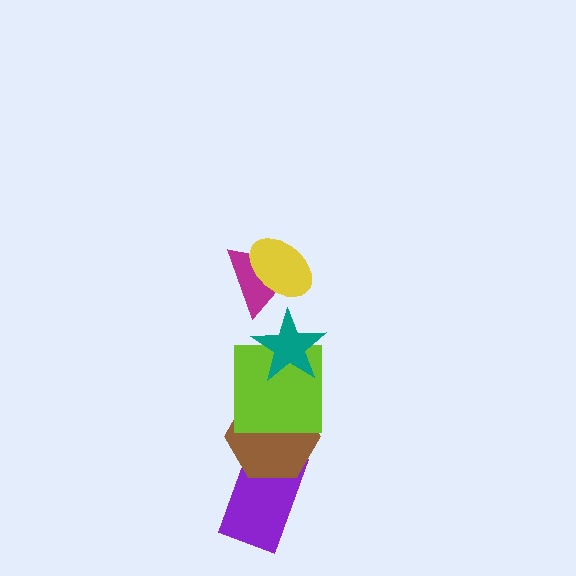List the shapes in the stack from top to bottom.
From top to bottom: the yellow ellipse, the magenta triangle, the teal star, the lime square, the brown hexagon, the purple rectangle.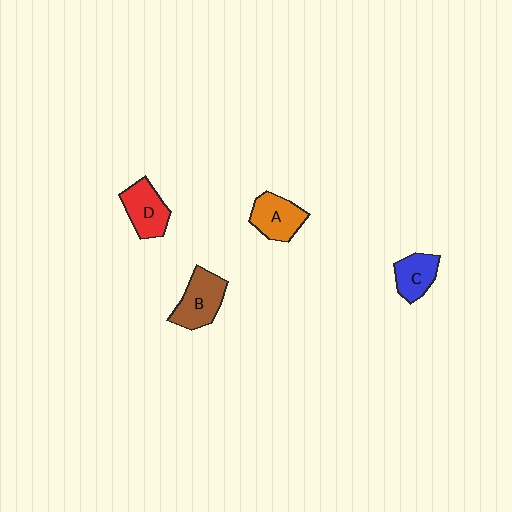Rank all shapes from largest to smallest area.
From largest to smallest: B (brown), A (orange), D (red), C (blue).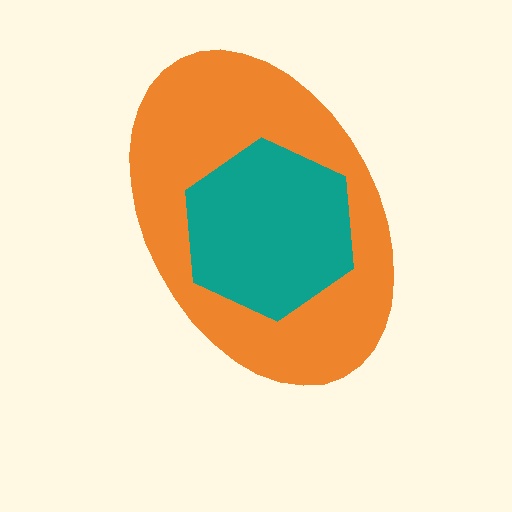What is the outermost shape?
The orange ellipse.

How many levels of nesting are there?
2.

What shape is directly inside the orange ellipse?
The teal hexagon.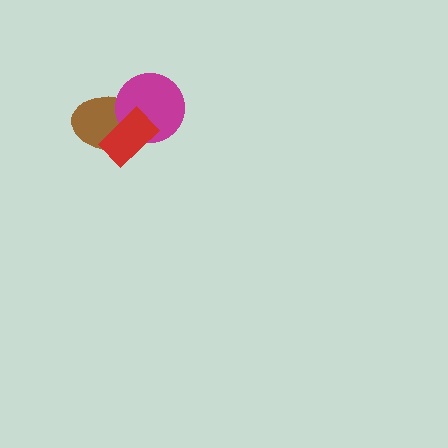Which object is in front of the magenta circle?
The red rectangle is in front of the magenta circle.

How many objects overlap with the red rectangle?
2 objects overlap with the red rectangle.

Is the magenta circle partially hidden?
Yes, it is partially covered by another shape.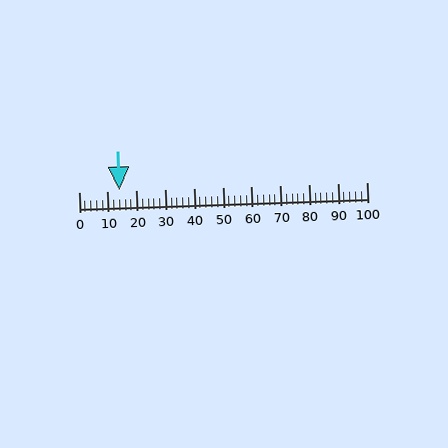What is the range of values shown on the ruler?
The ruler shows values from 0 to 100.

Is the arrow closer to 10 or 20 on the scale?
The arrow is closer to 10.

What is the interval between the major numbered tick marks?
The major tick marks are spaced 10 units apart.